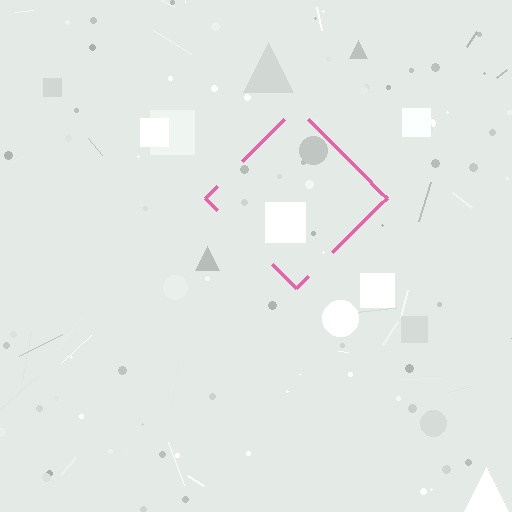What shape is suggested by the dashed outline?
The dashed outline suggests a diamond.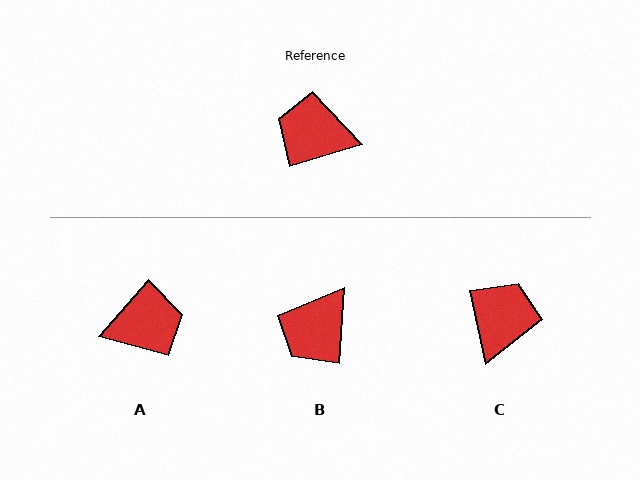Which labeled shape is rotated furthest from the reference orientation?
A, about 148 degrees away.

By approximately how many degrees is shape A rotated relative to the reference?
Approximately 148 degrees clockwise.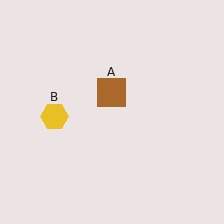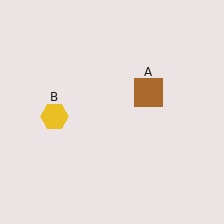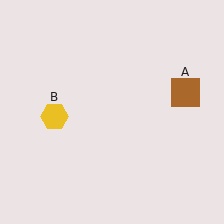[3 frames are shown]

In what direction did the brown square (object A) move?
The brown square (object A) moved right.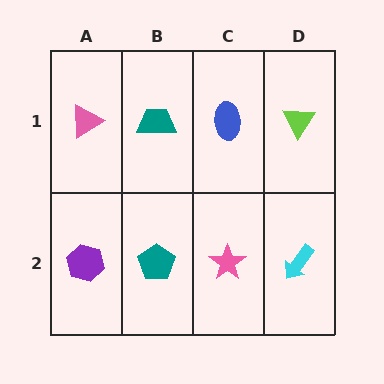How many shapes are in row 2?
4 shapes.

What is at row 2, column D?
A cyan arrow.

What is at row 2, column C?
A pink star.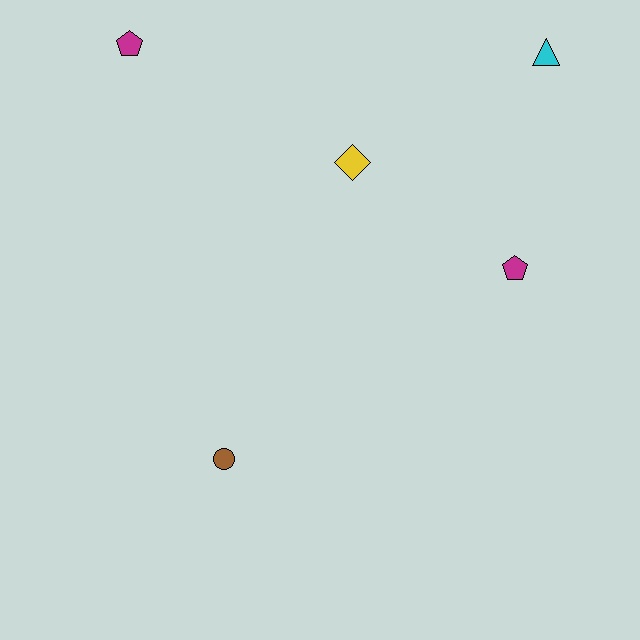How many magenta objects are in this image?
There are 2 magenta objects.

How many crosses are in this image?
There are no crosses.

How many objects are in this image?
There are 5 objects.